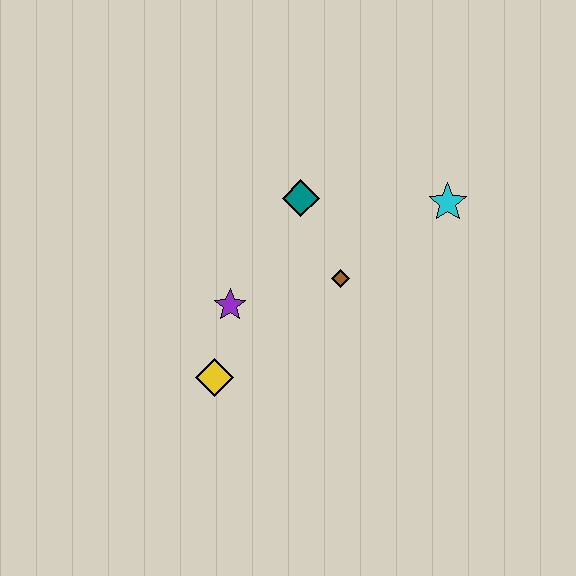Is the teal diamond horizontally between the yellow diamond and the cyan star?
Yes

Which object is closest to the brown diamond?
The teal diamond is closest to the brown diamond.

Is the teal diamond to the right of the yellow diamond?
Yes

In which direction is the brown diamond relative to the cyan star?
The brown diamond is to the left of the cyan star.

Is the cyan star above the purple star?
Yes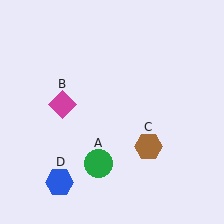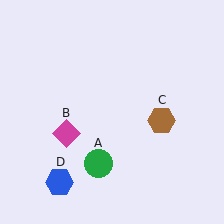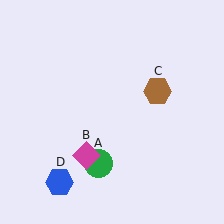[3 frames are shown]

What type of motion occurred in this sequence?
The magenta diamond (object B), brown hexagon (object C) rotated counterclockwise around the center of the scene.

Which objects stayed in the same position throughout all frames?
Green circle (object A) and blue hexagon (object D) remained stationary.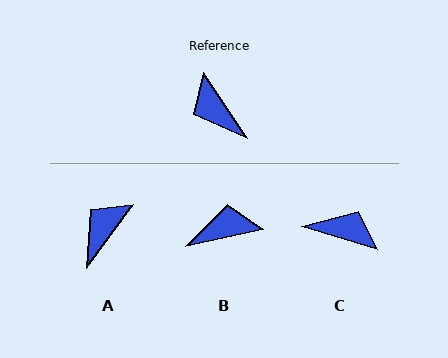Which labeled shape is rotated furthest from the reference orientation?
C, about 141 degrees away.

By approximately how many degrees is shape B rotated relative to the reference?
Approximately 111 degrees clockwise.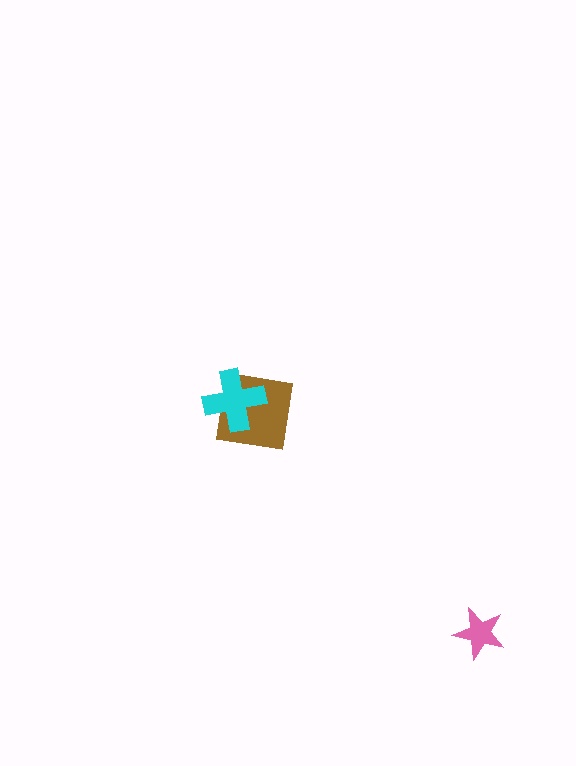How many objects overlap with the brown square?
1 object overlaps with the brown square.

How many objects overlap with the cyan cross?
1 object overlaps with the cyan cross.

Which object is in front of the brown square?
The cyan cross is in front of the brown square.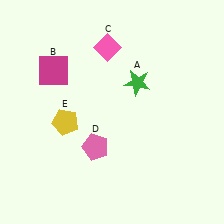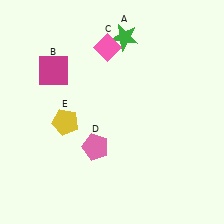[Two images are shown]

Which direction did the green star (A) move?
The green star (A) moved up.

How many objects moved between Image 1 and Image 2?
1 object moved between the two images.